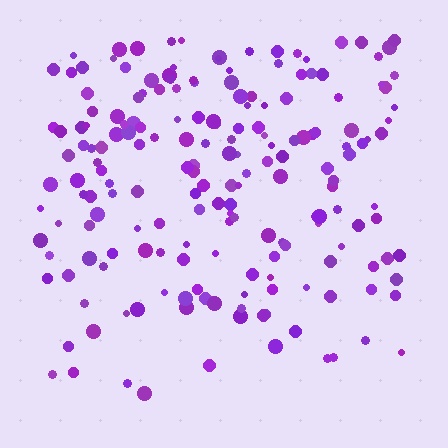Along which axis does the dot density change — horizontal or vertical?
Vertical.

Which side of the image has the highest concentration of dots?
The top.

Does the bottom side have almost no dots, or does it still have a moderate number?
Still a moderate number, just noticeably fewer than the top.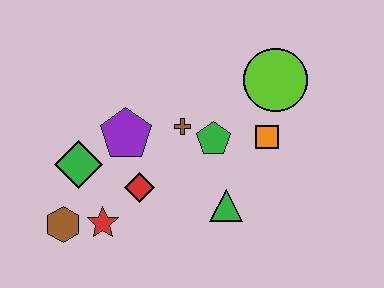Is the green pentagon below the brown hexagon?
No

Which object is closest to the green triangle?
The green pentagon is closest to the green triangle.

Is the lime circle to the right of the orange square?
Yes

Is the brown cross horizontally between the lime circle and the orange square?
No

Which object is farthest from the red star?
The lime circle is farthest from the red star.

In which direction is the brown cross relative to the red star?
The brown cross is above the red star.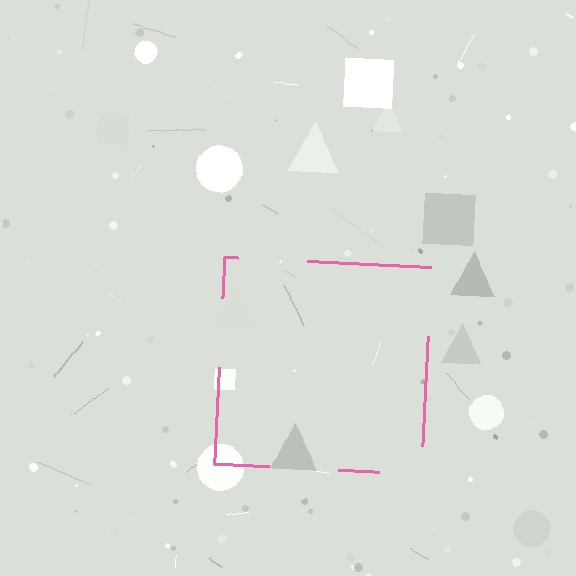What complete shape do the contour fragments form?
The contour fragments form a square.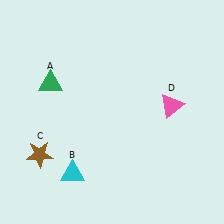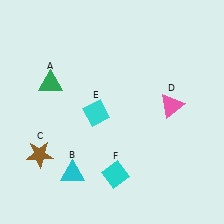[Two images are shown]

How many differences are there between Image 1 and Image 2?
There are 2 differences between the two images.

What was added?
A cyan diamond (E), a cyan diamond (F) were added in Image 2.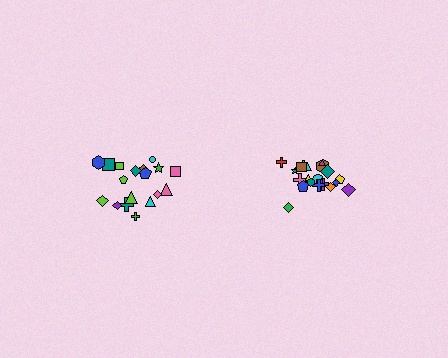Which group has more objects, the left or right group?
The right group.